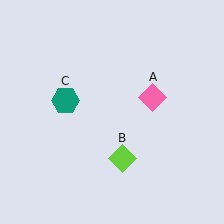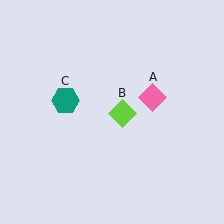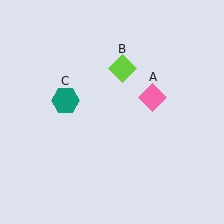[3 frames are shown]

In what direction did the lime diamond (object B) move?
The lime diamond (object B) moved up.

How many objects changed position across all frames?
1 object changed position: lime diamond (object B).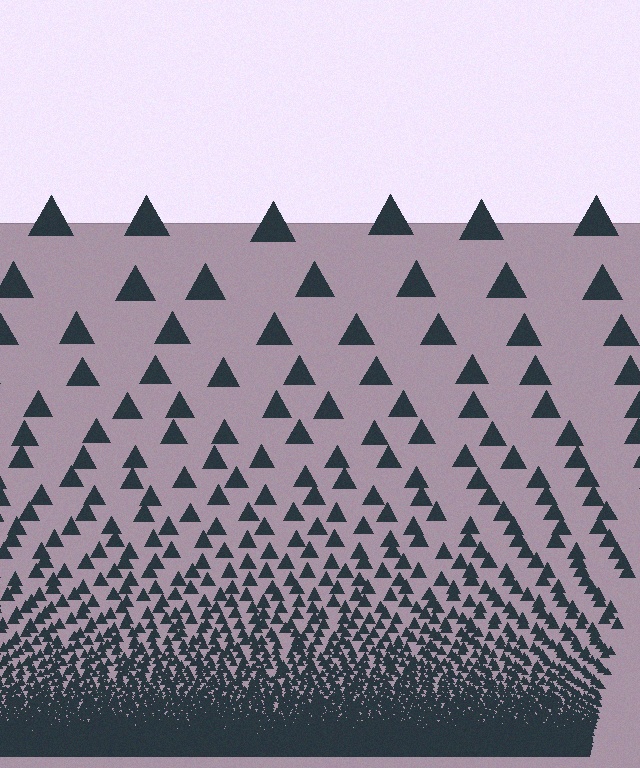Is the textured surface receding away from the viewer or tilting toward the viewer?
The surface appears to tilt toward the viewer. Texture elements get larger and sparser toward the top.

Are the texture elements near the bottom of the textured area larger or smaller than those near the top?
Smaller. The gradient is inverted — elements near the bottom are smaller and denser.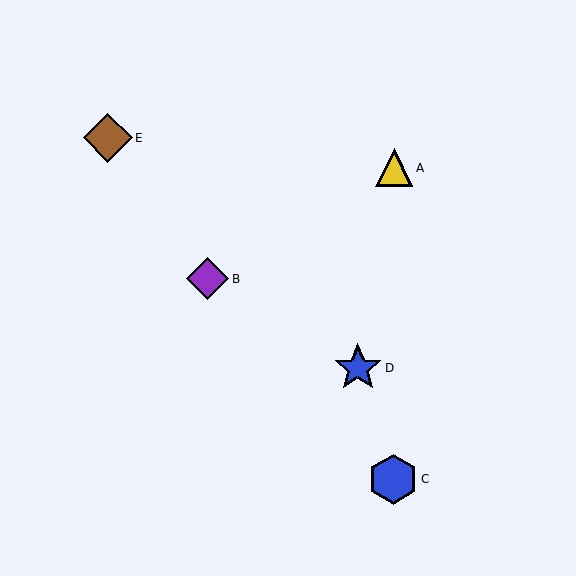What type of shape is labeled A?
Shape A is a yellow triangle.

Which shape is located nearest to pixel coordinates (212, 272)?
The purple diamond (labeled B) at (208, 279) is nearest to that location.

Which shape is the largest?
The blue hexagon (labeled C) is the largest.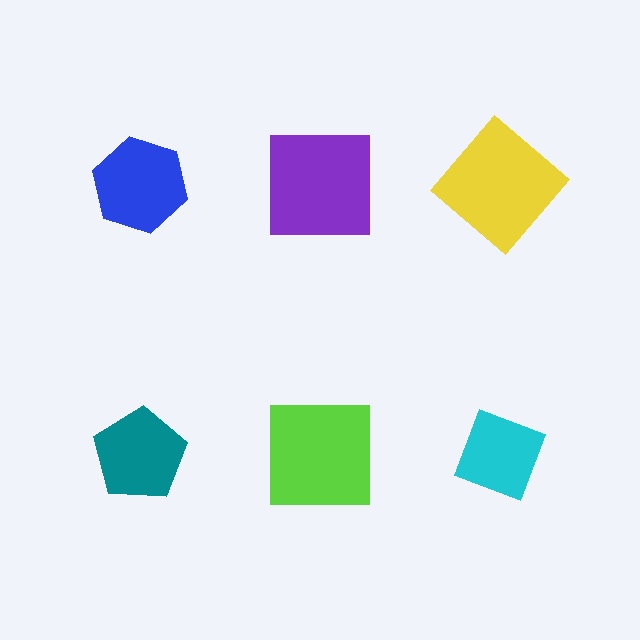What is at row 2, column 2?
A lime square.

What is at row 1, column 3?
A yellow diamond.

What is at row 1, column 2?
A purple square.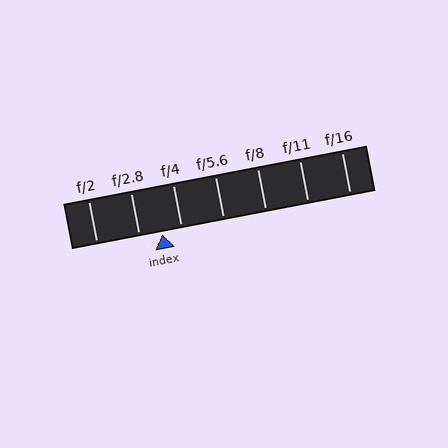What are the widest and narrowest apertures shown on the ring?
The widest aperture shown is f/2 and the narrowest is f/16.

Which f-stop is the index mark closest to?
The index mark is closest to f/4.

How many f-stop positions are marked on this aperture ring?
There are 7 f-stop positions marked.